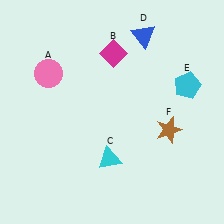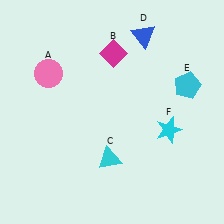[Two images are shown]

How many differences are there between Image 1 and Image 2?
There is 1 difference between the two images.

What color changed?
The star (F) changed from brown in Image 1 to cyan in Image 2.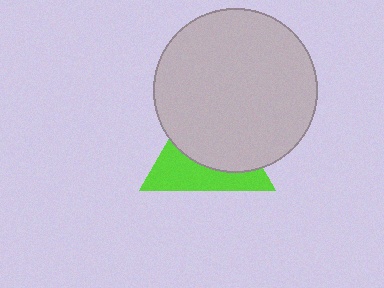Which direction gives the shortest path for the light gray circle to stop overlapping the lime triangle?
Moving up gives the shortest separation.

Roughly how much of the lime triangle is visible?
A small part of it is visible (roughly 41%).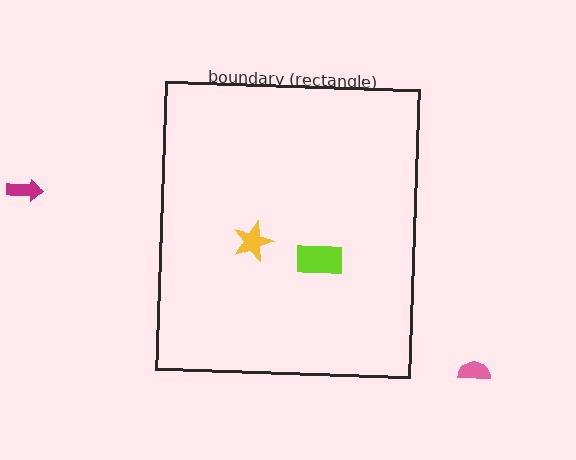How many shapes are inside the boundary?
2 inside, 2 outside.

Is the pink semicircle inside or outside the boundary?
Outside.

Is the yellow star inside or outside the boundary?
Inside.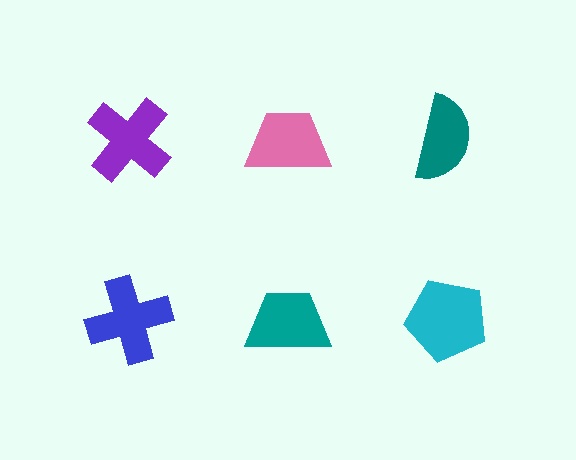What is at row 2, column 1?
A blue cross.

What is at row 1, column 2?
A pink trapezoid.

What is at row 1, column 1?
A purple cross.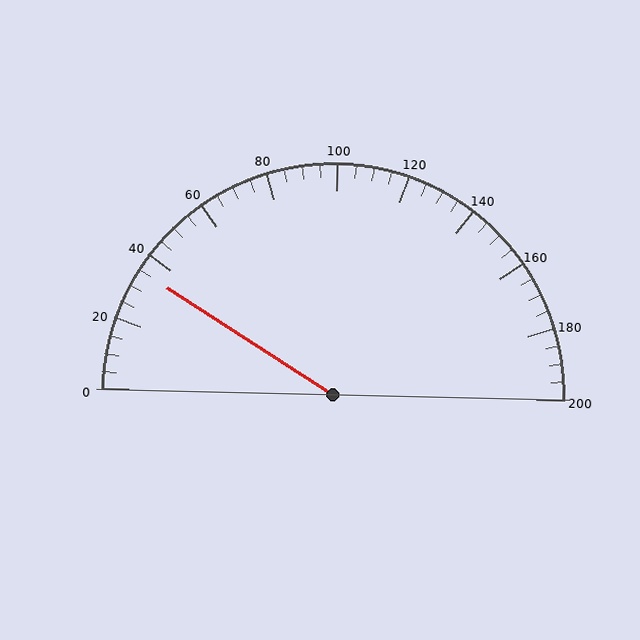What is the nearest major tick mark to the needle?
The nearest major tick mark is 40.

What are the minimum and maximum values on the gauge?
The gauge ranges from 0 to 200.